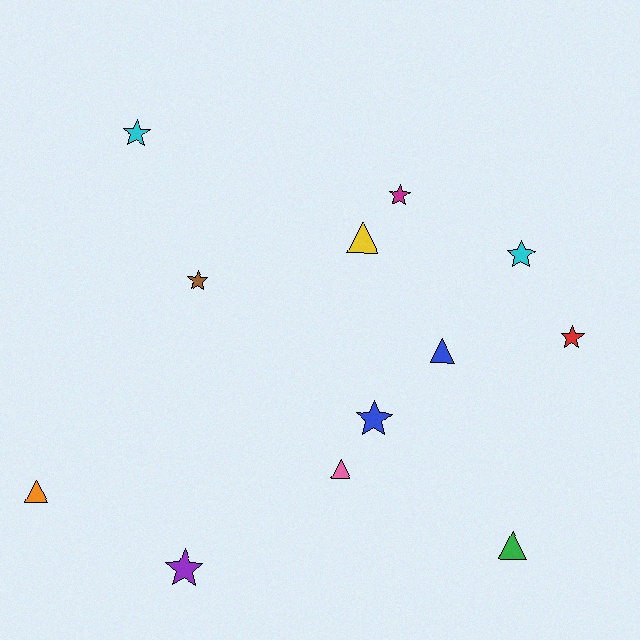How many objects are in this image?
There are 12 objects.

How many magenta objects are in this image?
There is 1 magenta object.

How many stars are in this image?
There are 7 stars.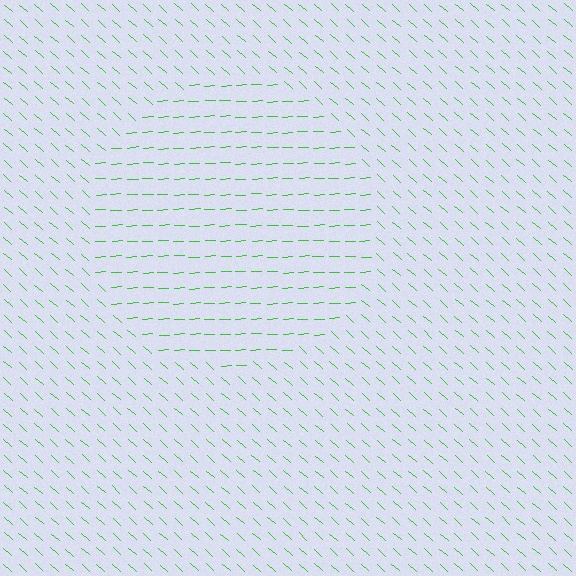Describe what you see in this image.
The image is filled with small green line segments. A circle region in the image has lines oriented differently from the surrounding lines, creating a visible texture boundary.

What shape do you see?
I see a circle.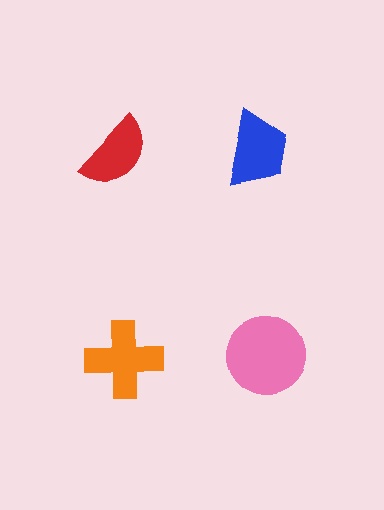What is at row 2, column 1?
An orange cross.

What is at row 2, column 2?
A pink circle.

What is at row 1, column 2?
A blue trapezoid.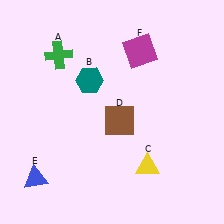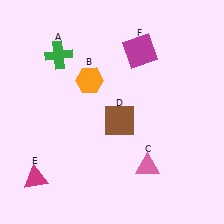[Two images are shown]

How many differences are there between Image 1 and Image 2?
There are 3 differences between the two images.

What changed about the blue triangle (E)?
In Image 1, E is blue. In Image 2, it changed to magenta.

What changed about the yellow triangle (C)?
In Image 1, C is yellow. In Image 2, it changed to pink.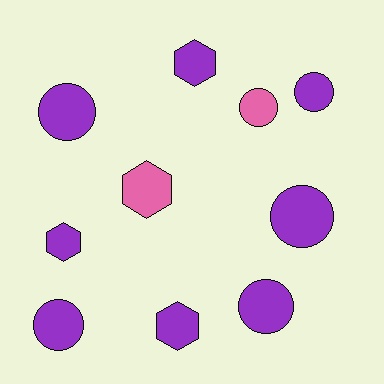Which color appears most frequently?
Purple, with 8 objects.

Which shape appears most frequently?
Circle, with 6 objects.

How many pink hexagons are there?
There is 1 pink hexagon.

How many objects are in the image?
There are 10 objects.